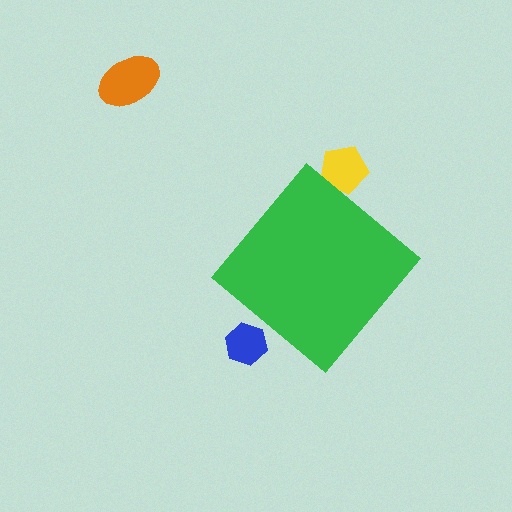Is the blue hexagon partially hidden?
Yes, the blue hexagon is partially hidden behind the green diamond.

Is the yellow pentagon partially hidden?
Yes, the yellow pentagon is partially hidden behind the green diamond.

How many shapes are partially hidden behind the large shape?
2 shapes are partially hidden.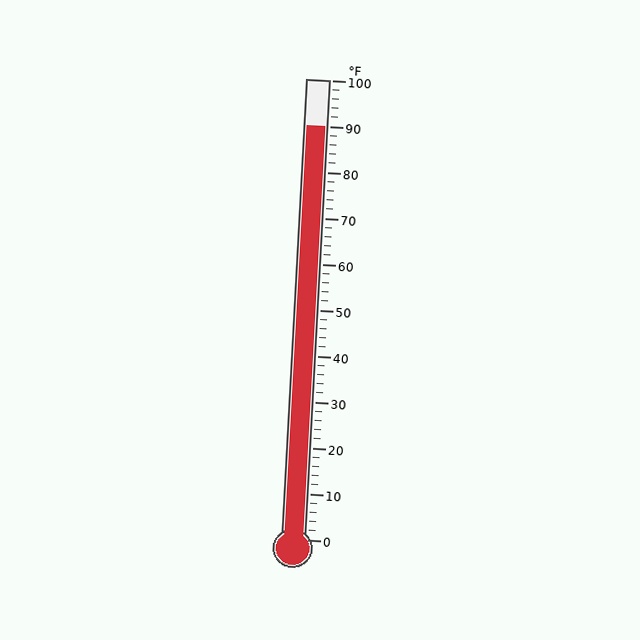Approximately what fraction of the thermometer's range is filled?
The thermometer is filled to approximately 90% of its range.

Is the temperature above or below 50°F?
The temperature is above 50°F.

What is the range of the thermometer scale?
The thermometer scale ranges from 0°F to 100°F.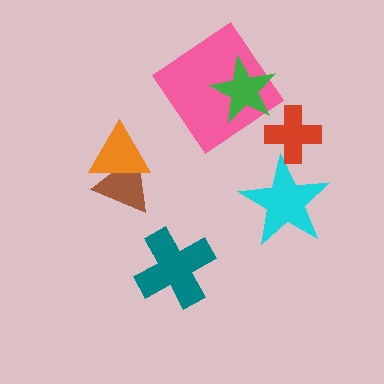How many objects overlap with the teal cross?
0 objects overlap with the teal cross.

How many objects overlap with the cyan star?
1 object overlaps with the cyan star.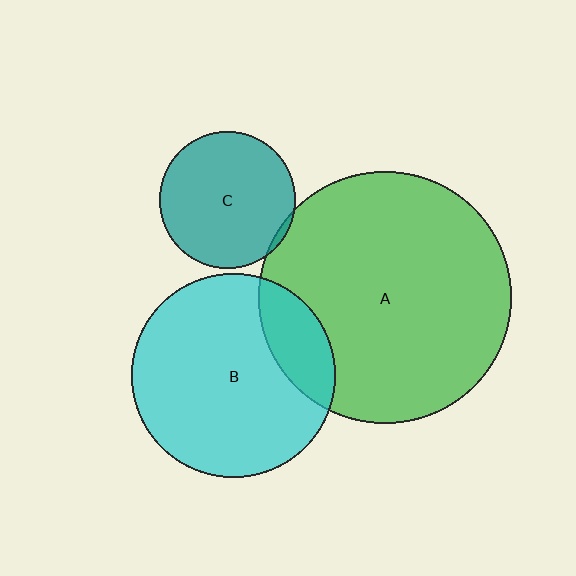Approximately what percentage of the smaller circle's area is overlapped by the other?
Approximately 5%.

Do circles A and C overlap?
Yes.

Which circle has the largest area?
Circle A (green).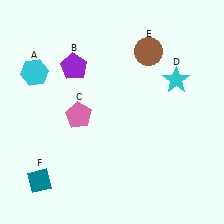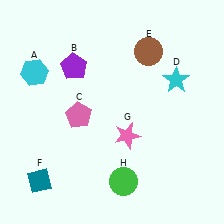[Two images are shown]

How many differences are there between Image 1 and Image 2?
There are 2 differences between the two images.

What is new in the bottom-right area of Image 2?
A green circle (H) was added in the bottom-right area of Image 2.